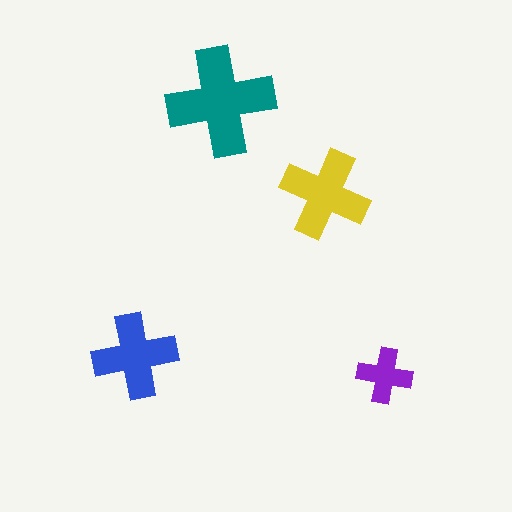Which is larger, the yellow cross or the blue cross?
The yellow one.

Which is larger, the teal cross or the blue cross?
The teal one.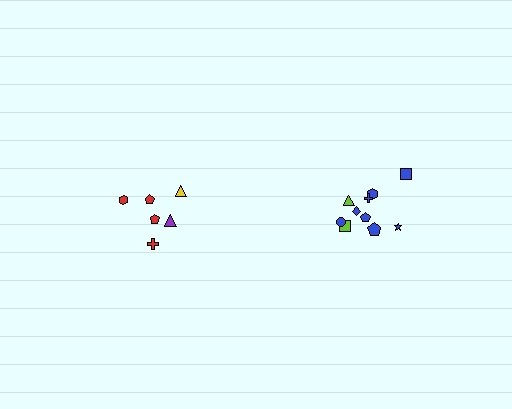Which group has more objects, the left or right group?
The right group.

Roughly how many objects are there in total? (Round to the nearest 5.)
Roughly 15 objects in total.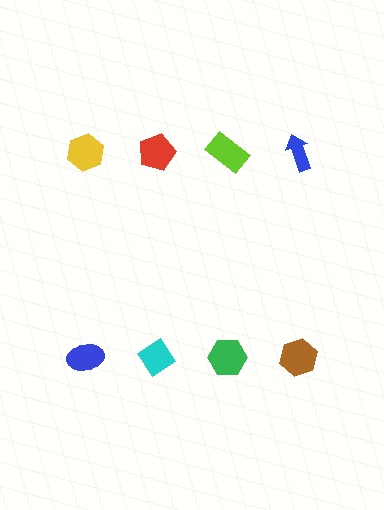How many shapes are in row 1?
4 shapes.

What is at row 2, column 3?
A green hexagon.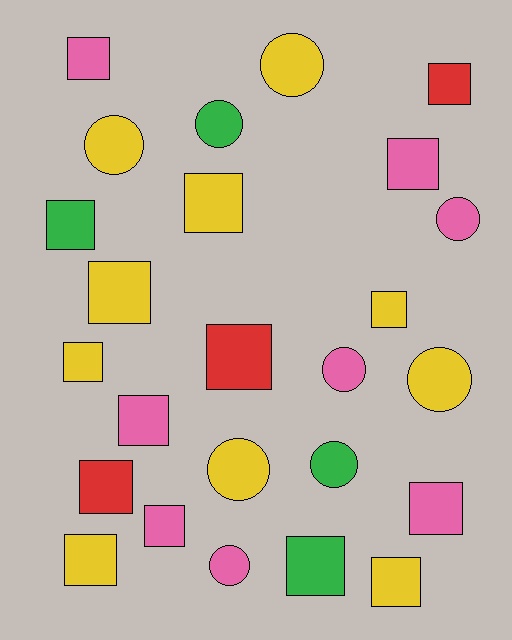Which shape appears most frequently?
Square, with 16 objects.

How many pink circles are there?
There are 3 pink circles.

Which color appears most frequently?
Yellow, with 10 objects.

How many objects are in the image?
There are 25 objects.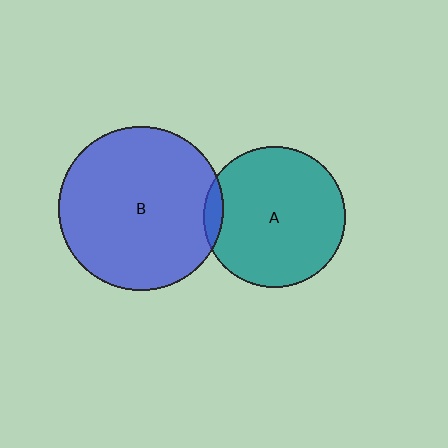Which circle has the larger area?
Circle B (blue).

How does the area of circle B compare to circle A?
Approximately 1.4 times.